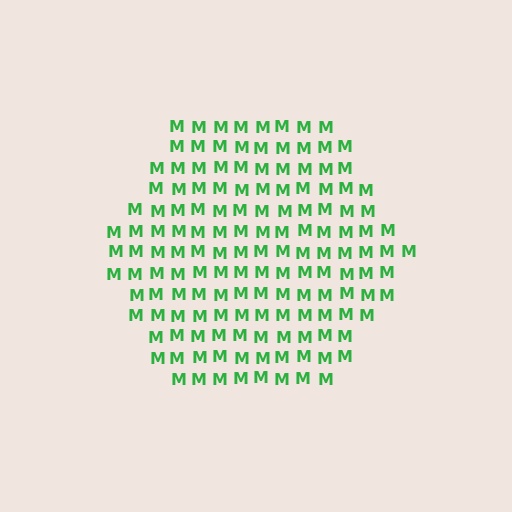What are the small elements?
The small elements are letter M's.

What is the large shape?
The large shape is a hexagon.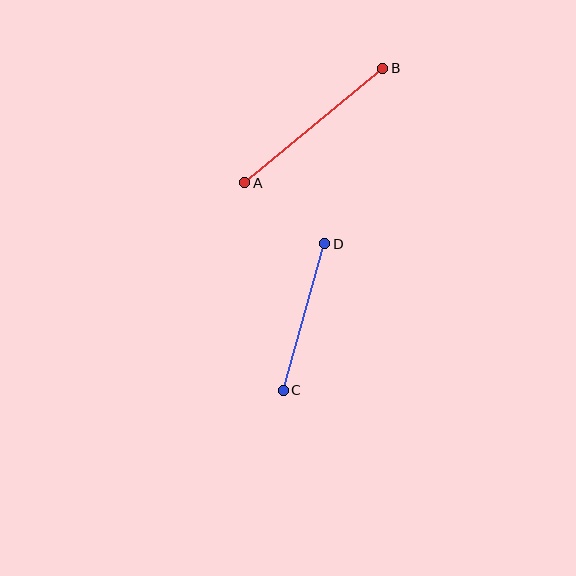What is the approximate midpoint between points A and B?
The midpoint is at approximately (314, 126) pixels.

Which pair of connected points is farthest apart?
Points A and B are farthest apart.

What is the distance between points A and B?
The distance is approximately 179 pixels.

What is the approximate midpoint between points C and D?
The midpoint is at approximately (304, 317) pixels.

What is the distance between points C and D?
The distance is approximately 152 pixels.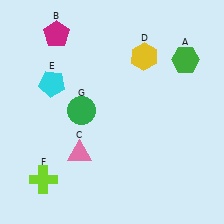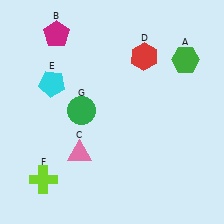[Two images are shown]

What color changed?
The hexagon (D) changed from yellow in Image 1 to red in Image 2.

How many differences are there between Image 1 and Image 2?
There is 1 difference between the two images.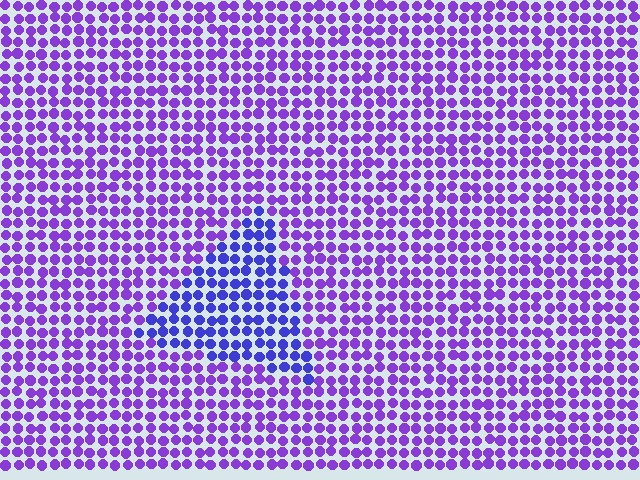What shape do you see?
I see a triangle.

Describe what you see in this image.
The image is filled with small purple elements in a uniform arrangement. A triangle-shaped region is visible where the elements are tinted to a slightly different hue, forming a subtle color boundary.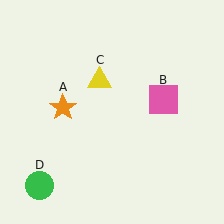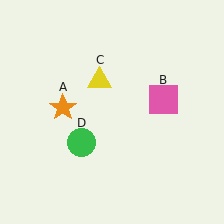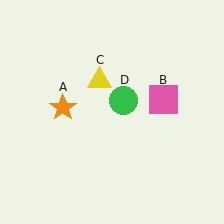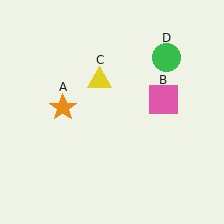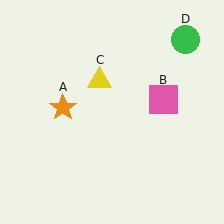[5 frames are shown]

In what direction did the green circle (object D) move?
The green circle (object D) moved up and to the right.